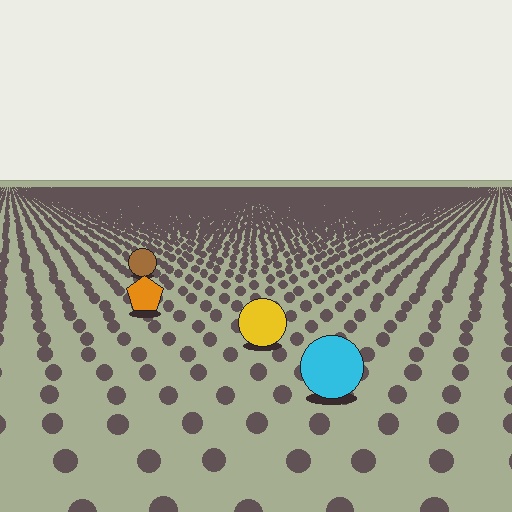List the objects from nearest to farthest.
From nearest to farthest: the cyan circle, the yellow circle, the orange pentagon, the brown circle.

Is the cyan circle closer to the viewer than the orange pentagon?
Yes. The cyan circle is closer — you can tell from the texture gradient: the ground texture is coarser near it.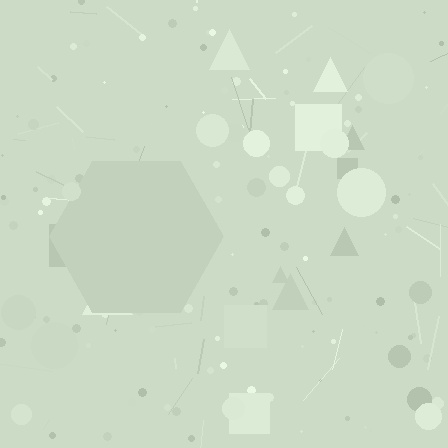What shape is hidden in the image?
A hexagon is hidden in the image.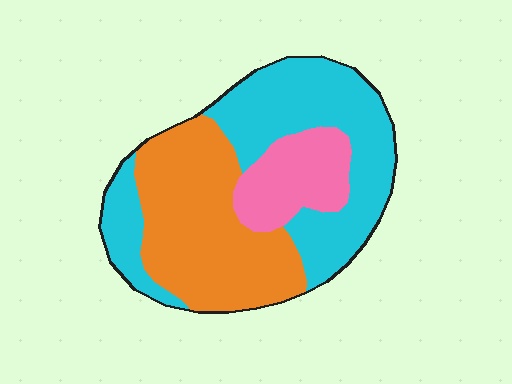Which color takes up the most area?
Cyan, at roughly 45%.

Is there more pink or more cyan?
Cyan.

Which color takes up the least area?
Pink, at roughly 15%.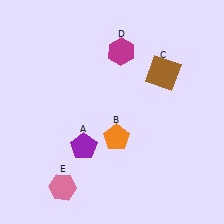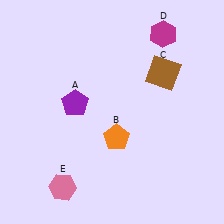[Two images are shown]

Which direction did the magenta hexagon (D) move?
The magenta hexagon (D) moved right.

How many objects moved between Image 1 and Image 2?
2 objects moved between the two images.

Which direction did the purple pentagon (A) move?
The purple pentagon (A) moved up.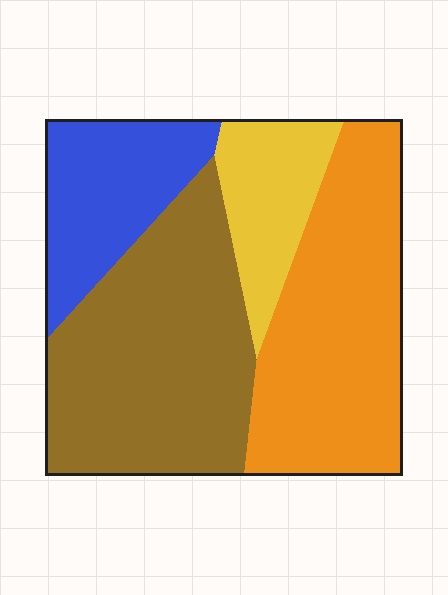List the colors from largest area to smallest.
From largest to smallest: brown, orange, blue, yellow.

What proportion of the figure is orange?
Orange takes up about one third (1/3) of the figure.